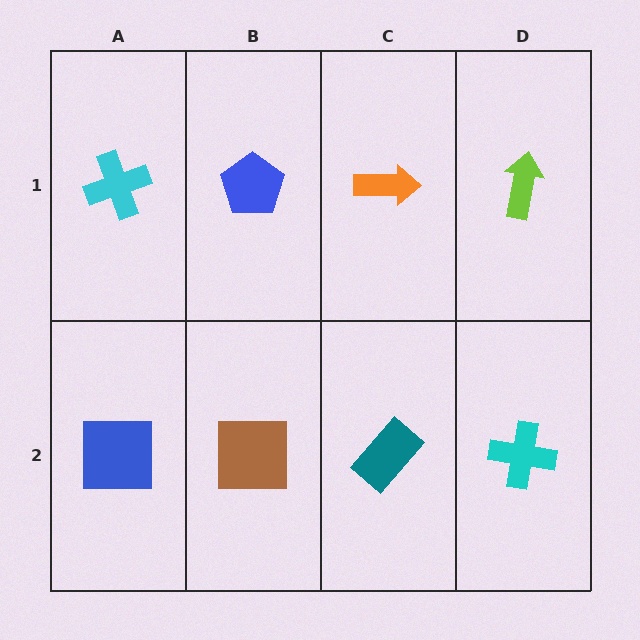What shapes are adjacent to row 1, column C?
A teal rectangle (row 2, column C), a blue pentagon (row 1, column B), a lime arrow (row 1, column D).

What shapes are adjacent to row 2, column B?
A blue pentagon (row 1, column B), a blue square (row 2, column A), a teal rectangle (row 2, column C).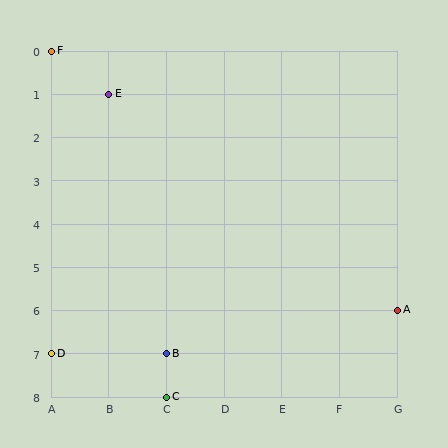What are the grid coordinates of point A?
Point A is at grid coordinates (G, 6).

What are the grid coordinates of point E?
Point E is at grid coordinates (B, 1).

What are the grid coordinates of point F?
Point F is at grid coordinates (A, 0).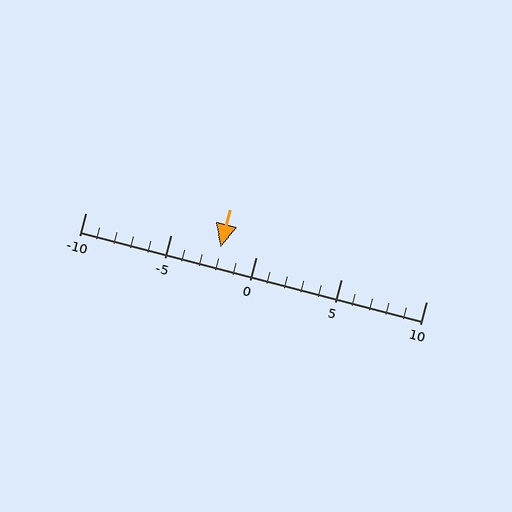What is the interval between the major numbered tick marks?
The major tick marks are spaced 5 units apart.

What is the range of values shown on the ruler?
The ruler shows values from -10 to 10.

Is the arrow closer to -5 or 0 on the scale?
The arrow is closer to 0.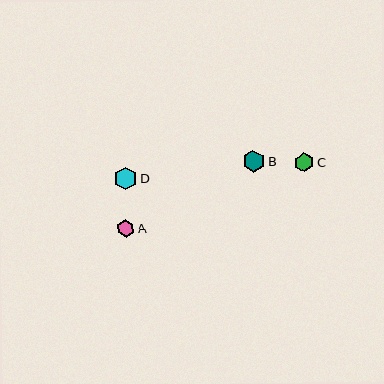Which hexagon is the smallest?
Hexagon A is the smallest with a size of approximately 17 pixels.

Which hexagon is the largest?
Hexagon D is the largest with a size of approximately 22 pixels.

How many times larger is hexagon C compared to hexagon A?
Hexagon C is approximately 1.1 times the size of hexagon A.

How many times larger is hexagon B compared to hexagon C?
Hexagon B is approximately 1.1 times the size of hexagon C.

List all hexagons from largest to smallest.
From largest to smallest: D, B, C, A.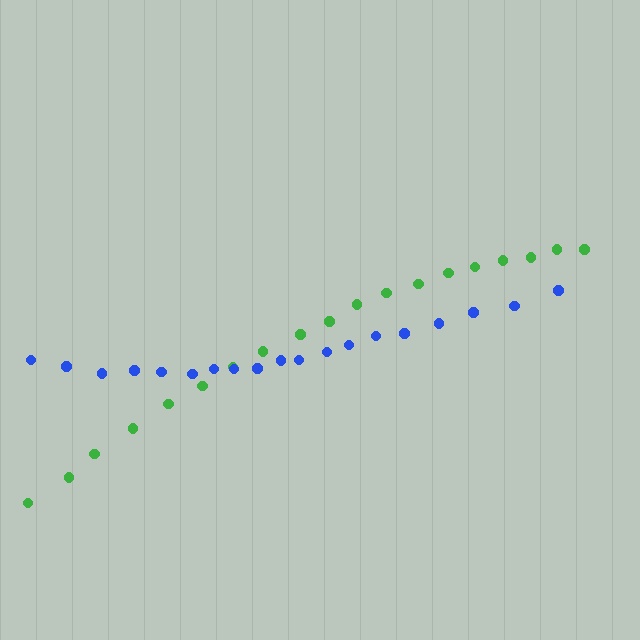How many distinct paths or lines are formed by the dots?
There are 2 distinct paths.